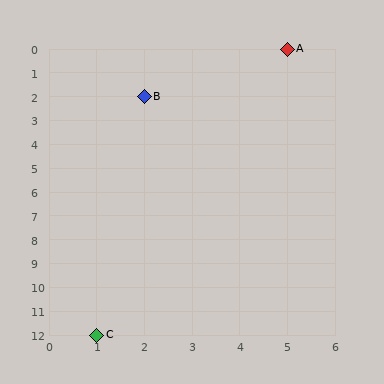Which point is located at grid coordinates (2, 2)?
Point B is at (2, 2).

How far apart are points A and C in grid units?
Points A and C are 4 columns and 12 rows apart (about 12.6 grid units diagonally).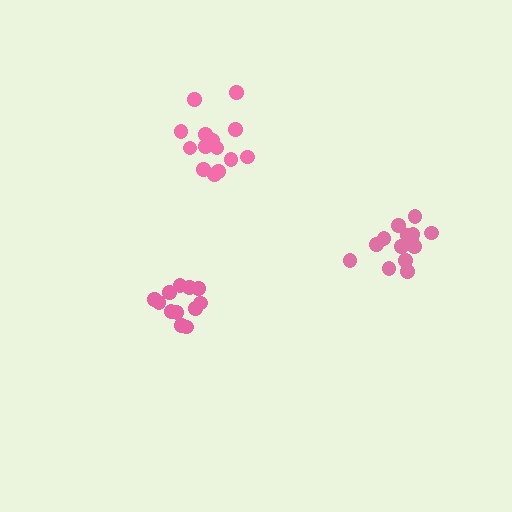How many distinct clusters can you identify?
There are 3 distinct clusters.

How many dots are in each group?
Group 1: 15 dots, Group 2: 14 dots, Group 3: 12 dots (41 total).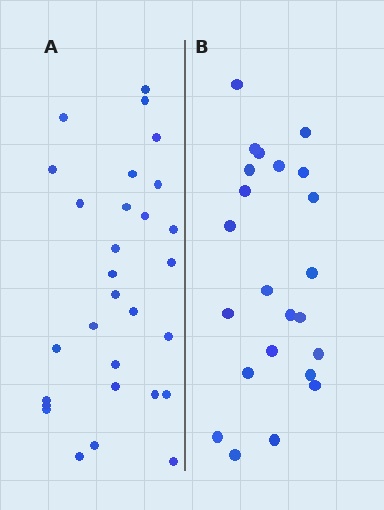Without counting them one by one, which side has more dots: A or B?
Region A (the left region) has more dots.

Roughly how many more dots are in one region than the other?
Region A has about 6 more dots than region B.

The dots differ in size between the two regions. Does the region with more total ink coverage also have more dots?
No. Region B has more total ink coverage because its dots are larger, but region A actually contains more individual dots. Total area can be misleading — the number of items is what matters here.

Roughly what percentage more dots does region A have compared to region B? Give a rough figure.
About 25% more.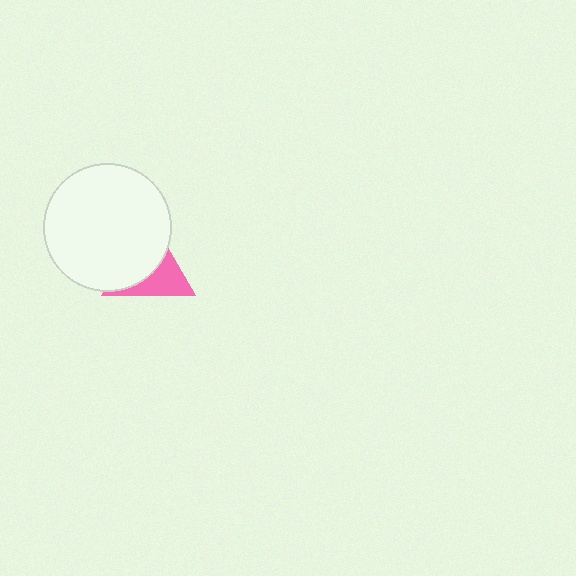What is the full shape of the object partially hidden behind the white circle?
The partially hidden object is a pink triangle.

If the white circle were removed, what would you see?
You would see the complete pink triangle.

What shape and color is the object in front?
The object in front is a white circle.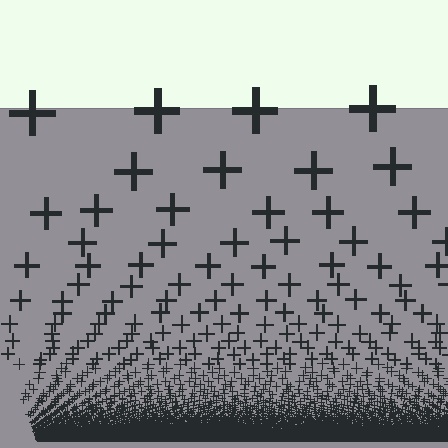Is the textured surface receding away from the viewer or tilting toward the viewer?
The surface appears to tilt toward the viewer. Texture elements get larger and sparser toward the top.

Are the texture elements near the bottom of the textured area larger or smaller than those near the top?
Smaller. The gradient is inverted — elements near the bottom are smaller and denser.